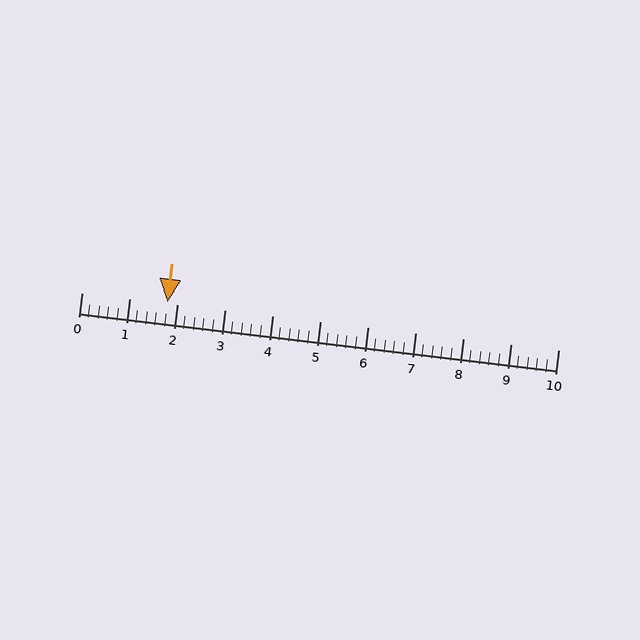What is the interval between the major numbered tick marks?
The major tick marks are spaced 1 units apart.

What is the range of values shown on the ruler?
The ruler shows values from 0 to 10.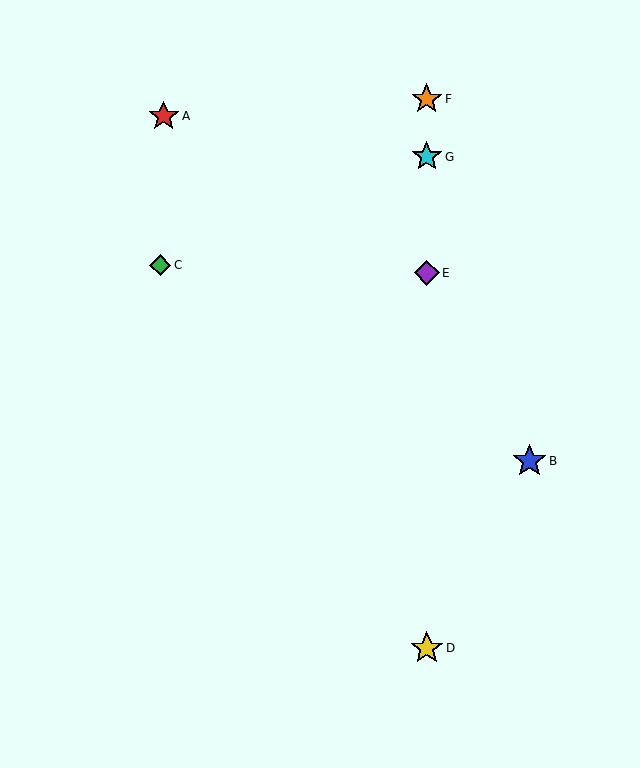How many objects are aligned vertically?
4 objects (D, E, F, G) are aligned vertically.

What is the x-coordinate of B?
Object B is at x≈530.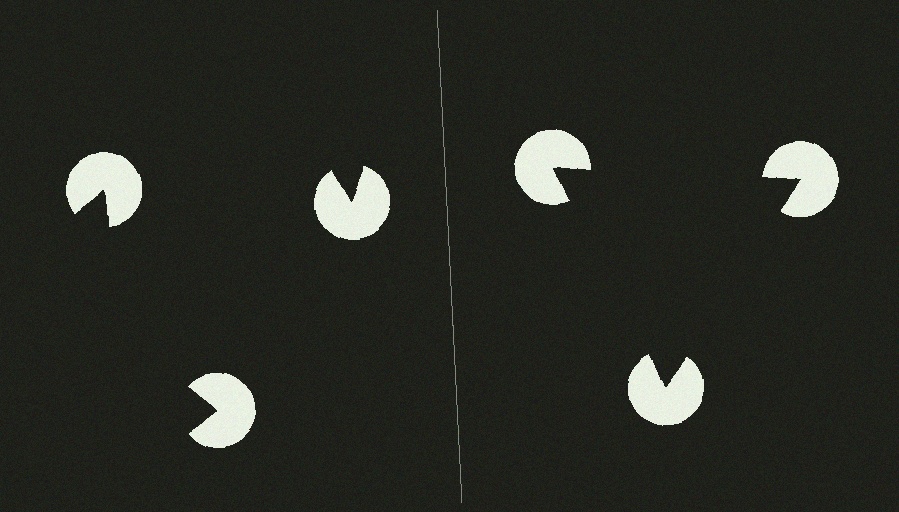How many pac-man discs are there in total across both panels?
6 — 3 on each side.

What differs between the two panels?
The pac-man discs are positioned identically on both sides; only the wedge orientations differ. On the right they align to a triangle; on the left they are misaligned.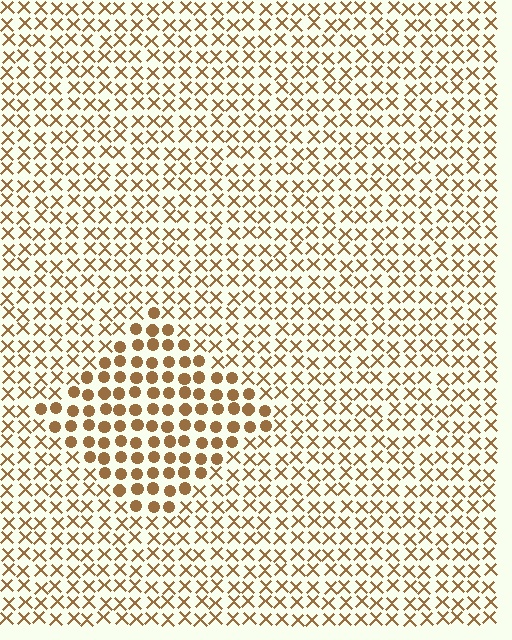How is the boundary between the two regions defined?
The boundary is defined by a change in element shape: circles inside vs. X marks outside. All elements share the same color and spacing.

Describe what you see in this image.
The image is filled with small brown elements arranged in a uniform grid. A diamond-shaped region contains circles, while the surrounding area contains X marks. The boundary is defined purely by the change in element shape.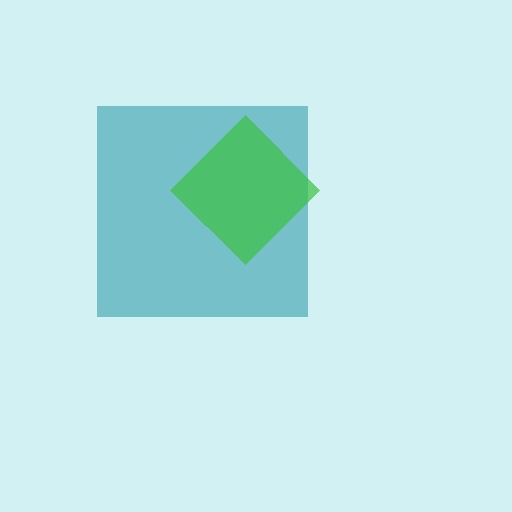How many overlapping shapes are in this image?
There are 2 overlapping shapes in the image.